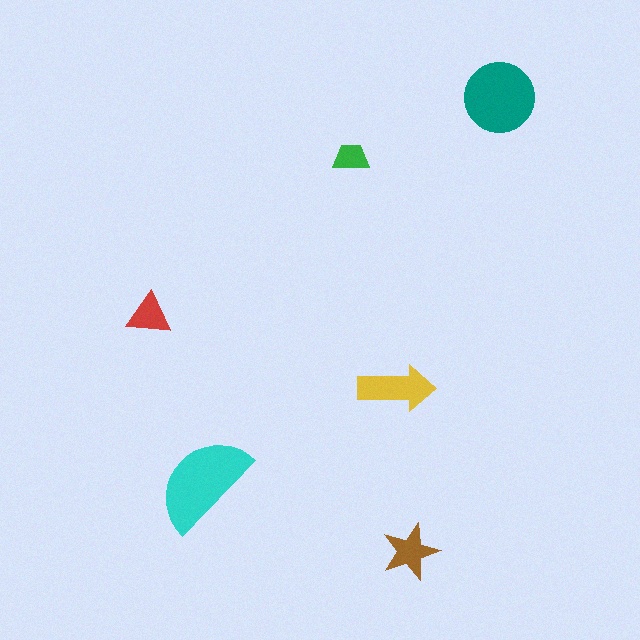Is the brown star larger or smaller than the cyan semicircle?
Smaller.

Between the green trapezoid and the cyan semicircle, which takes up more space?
The cyan semicircle.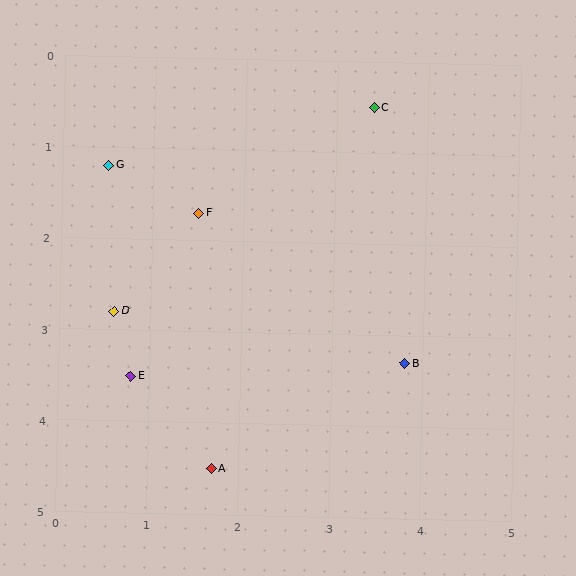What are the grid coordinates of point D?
Point D is at approximately (0.6, 2.8).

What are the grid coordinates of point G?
Point G is at approximately (0.5, 1.2).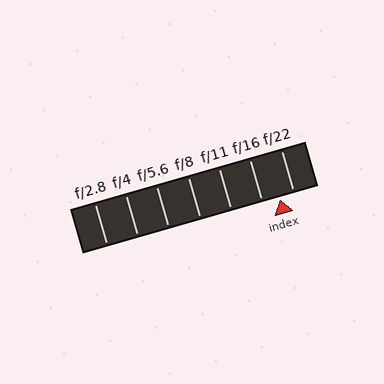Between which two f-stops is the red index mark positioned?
The index mark is between f/16 and f/22.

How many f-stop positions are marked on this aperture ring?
There are 7 f-stop positions marked.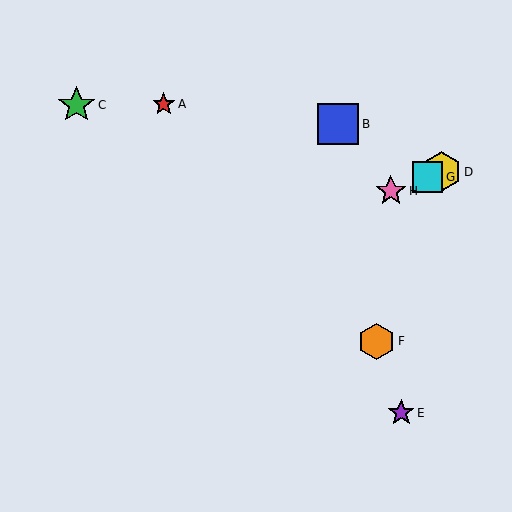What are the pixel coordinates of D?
Object D is at (441, 172).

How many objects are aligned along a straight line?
3 objects (D, G, H) are aligned along a straight line.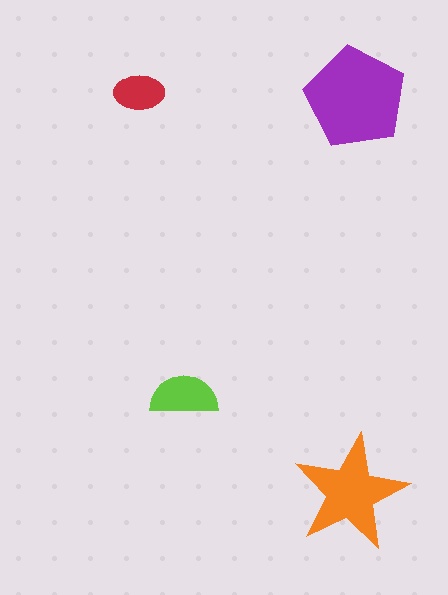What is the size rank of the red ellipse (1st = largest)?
4th.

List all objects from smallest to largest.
The red ellipse, the lime semicircle, the orange star, the purple pentagon.